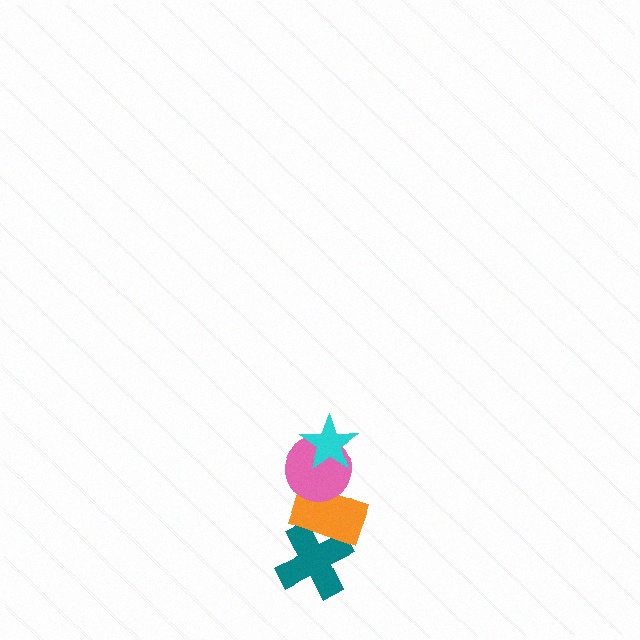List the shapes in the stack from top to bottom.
From top to bottom: the cyan star, the pink circle, the orange rectangle, the teal cross.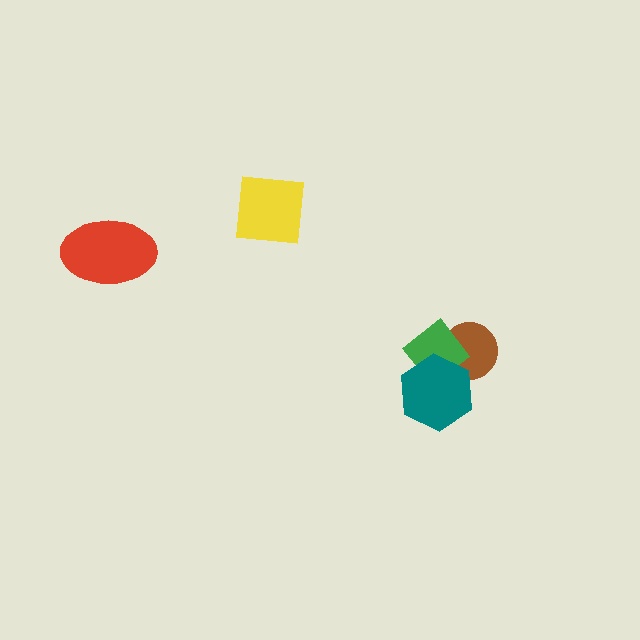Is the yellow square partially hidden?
No, no other shape covers it.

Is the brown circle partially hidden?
Yes, it is partially covered by another shape.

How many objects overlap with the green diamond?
2 objects overlap with the green diamond.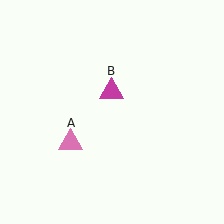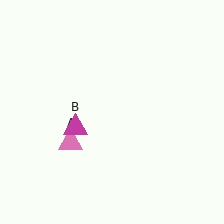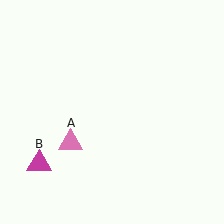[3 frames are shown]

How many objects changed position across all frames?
1 object changed position: magenta triangle (object B).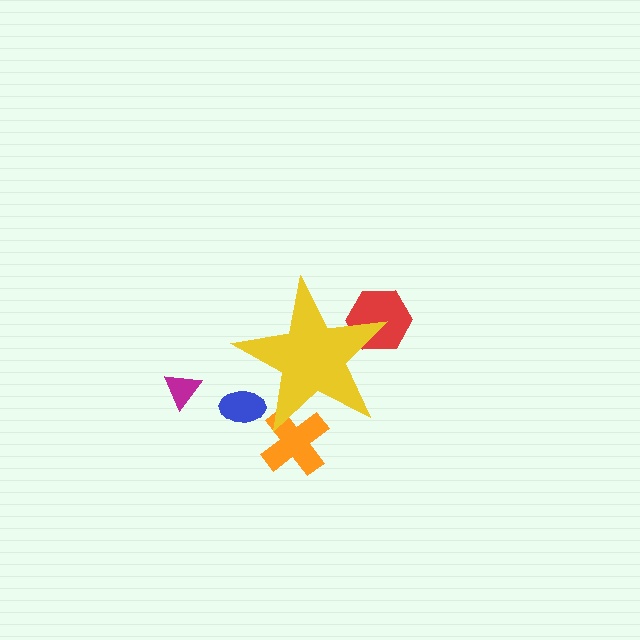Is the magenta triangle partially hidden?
No, the magenta triangle is fully visible.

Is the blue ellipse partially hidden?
Yes, the blue ellipse is partially hidden behind the yellow star.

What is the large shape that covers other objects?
A yellow star.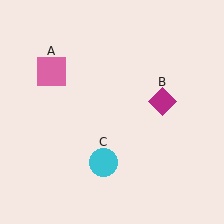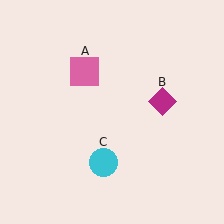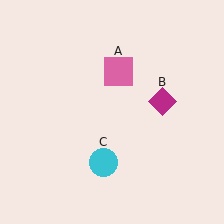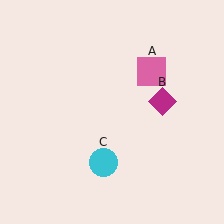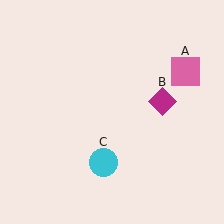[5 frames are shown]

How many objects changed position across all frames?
1 object changed position: pink square (object A).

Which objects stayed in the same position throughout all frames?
Magenta diamond (object B) and cyan circle (object C) remained stationary.